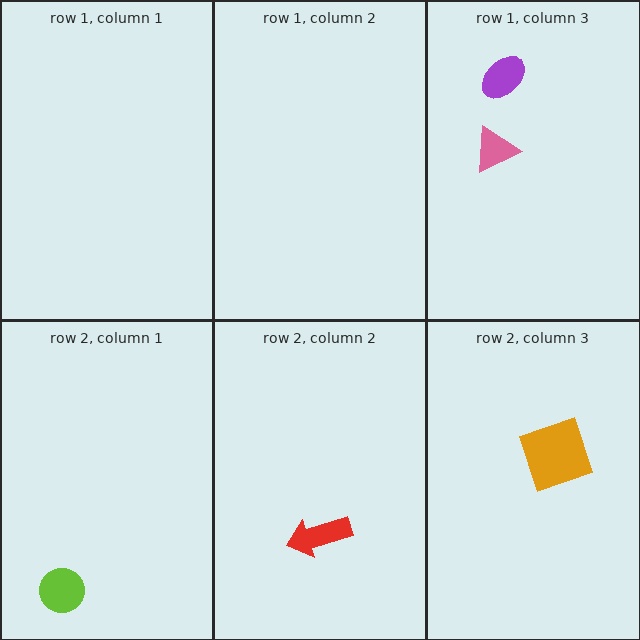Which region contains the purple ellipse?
The row 1, column 3 region.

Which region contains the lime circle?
The row 2, column 1 region.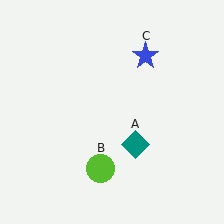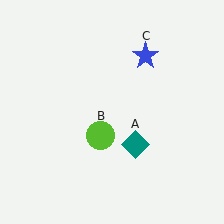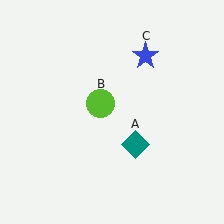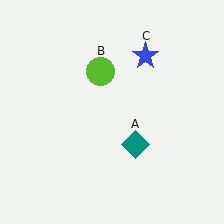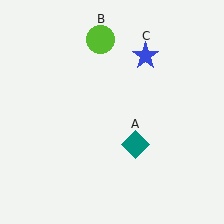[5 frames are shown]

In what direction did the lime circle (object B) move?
The lime circle (object B) moved up.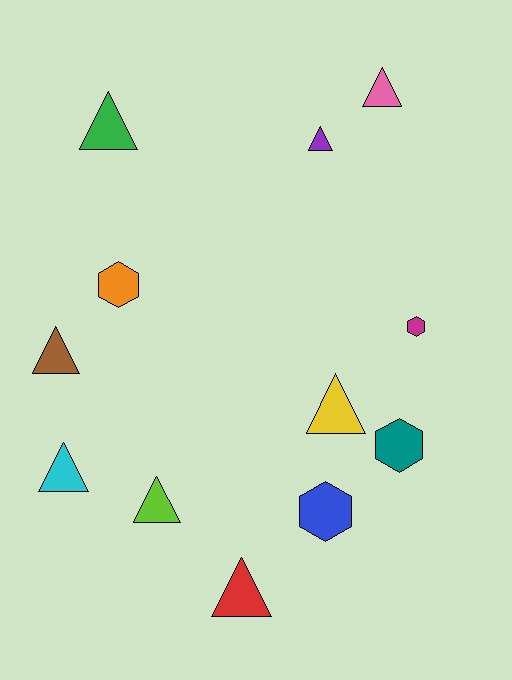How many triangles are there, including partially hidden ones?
There are 8 triangles.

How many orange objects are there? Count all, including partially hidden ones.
There is 1 orange object.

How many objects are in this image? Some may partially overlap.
There are 12 objects.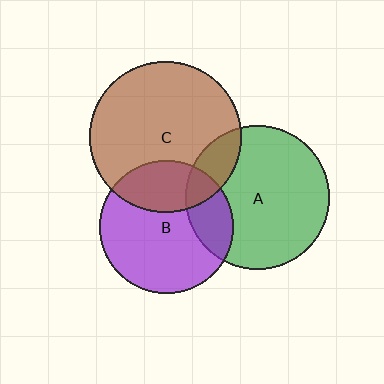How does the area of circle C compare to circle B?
Approximately 1.3 times.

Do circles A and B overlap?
Yes.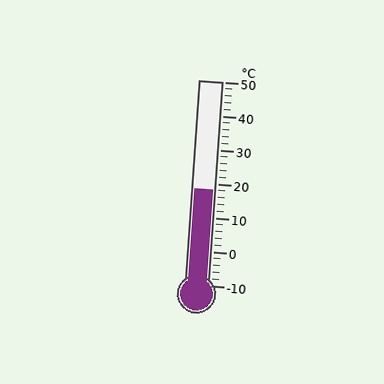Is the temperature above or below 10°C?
The temperature is above 10°C.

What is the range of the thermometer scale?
The thermometer scale ranges from -10°C to 50°C.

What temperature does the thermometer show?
The thermometer shows approximately 18°C.